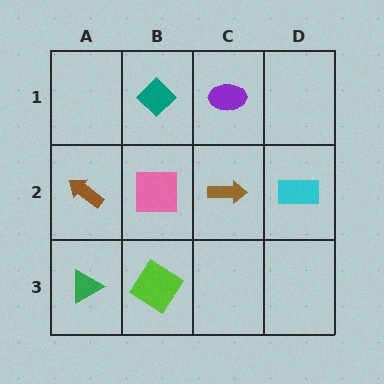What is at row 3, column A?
A green triangle.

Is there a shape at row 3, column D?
No, that cell is empty.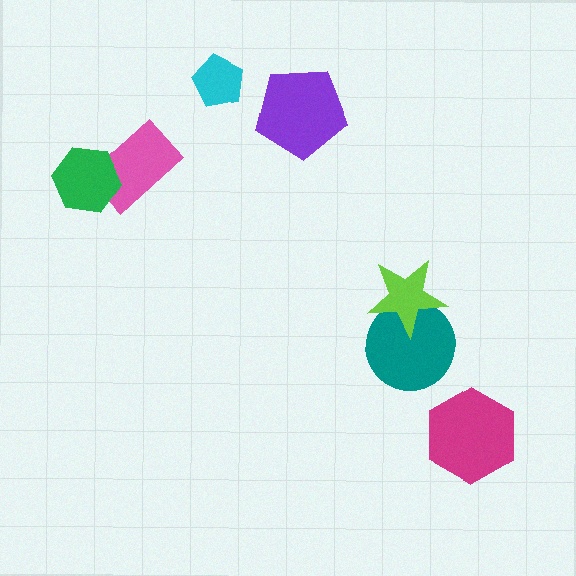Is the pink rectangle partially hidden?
Yes, it is partially covered by another shape.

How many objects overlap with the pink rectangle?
1 object overlaps with the pink rectangle.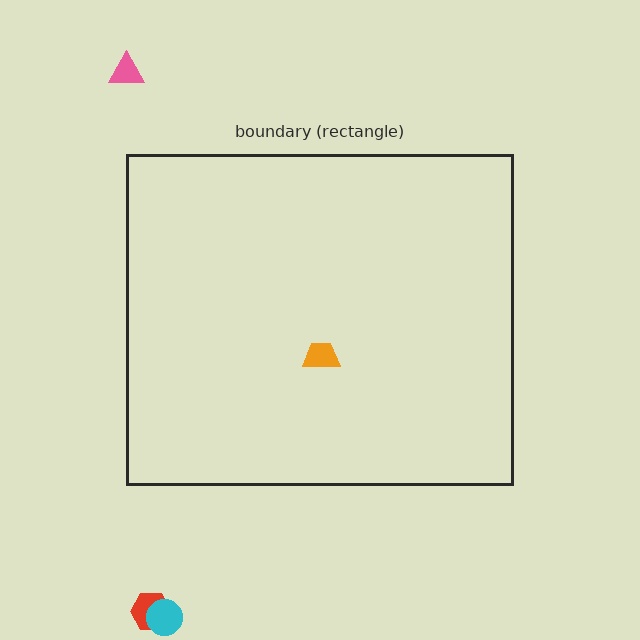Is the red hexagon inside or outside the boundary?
Outside.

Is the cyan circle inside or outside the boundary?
Outside.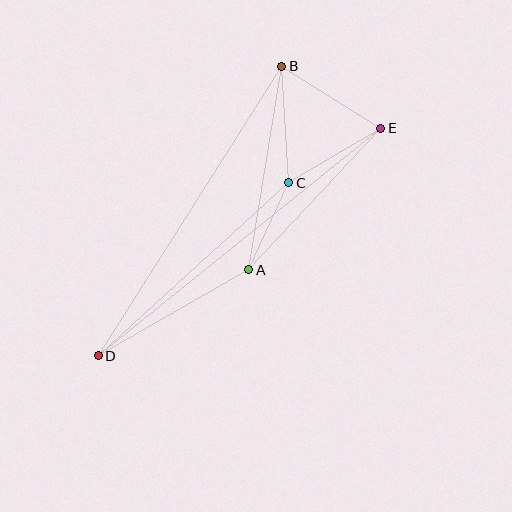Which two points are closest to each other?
Points A and C are closest to each other.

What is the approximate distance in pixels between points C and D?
The distance between C and D is approximately 257 pixels.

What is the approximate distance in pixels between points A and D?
The distance between A and D is approximately 173 pixels.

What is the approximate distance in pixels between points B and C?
The distance between B and C is approximately 117 pixels.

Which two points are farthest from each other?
Points D and E are farthest from each other.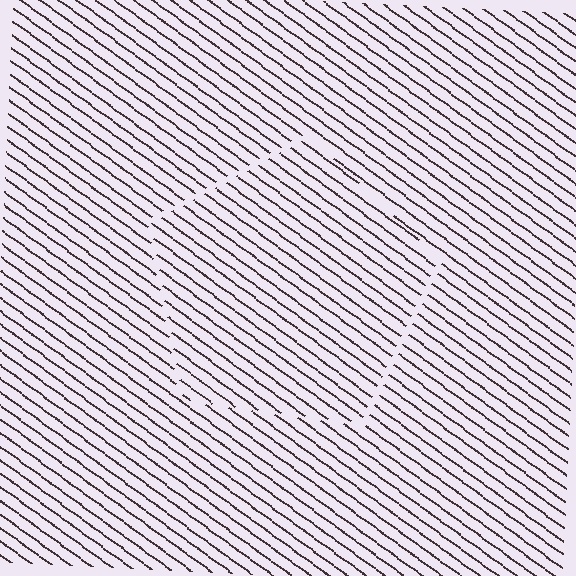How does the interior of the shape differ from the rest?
The interior of the shape contains the same grating, shifted by half a period — the contour is defined by the phase discontinuity where line-ends from the inner and outer gratings abut.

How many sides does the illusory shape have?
5 sides — the line-ends trace a pentagon.